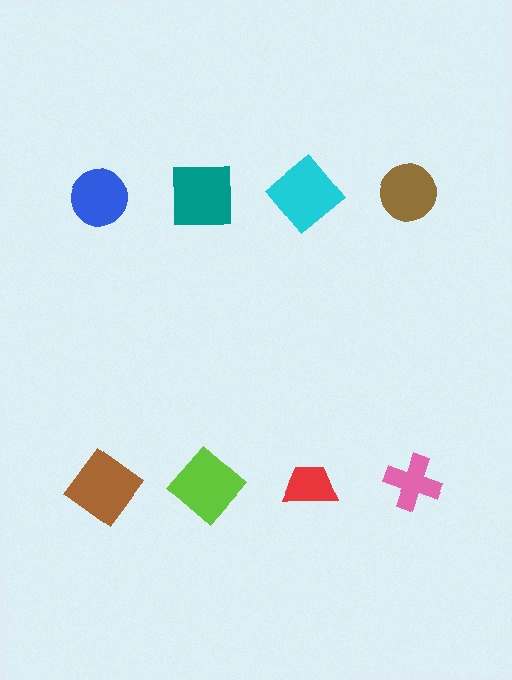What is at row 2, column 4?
A pink cross.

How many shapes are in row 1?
4 shapes.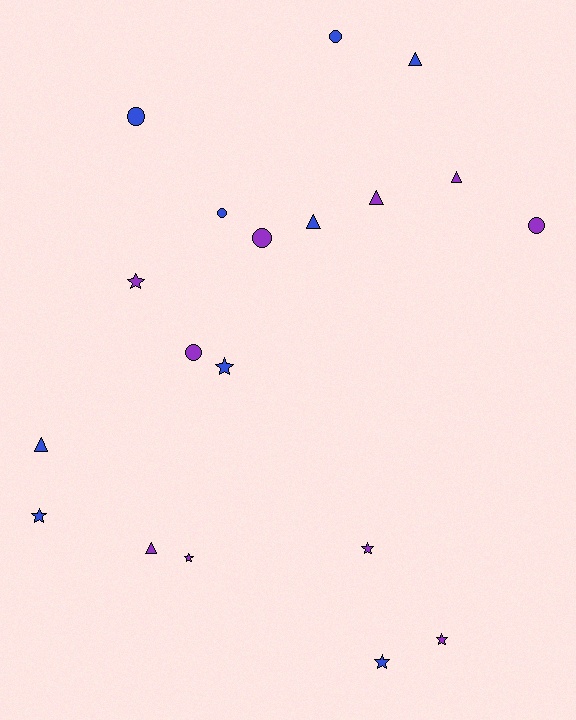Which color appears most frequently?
Purple, with 10 objects.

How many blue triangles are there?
There are 3 blue triangles.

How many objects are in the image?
There are 19 objects.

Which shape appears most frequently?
Star, with 7 objects.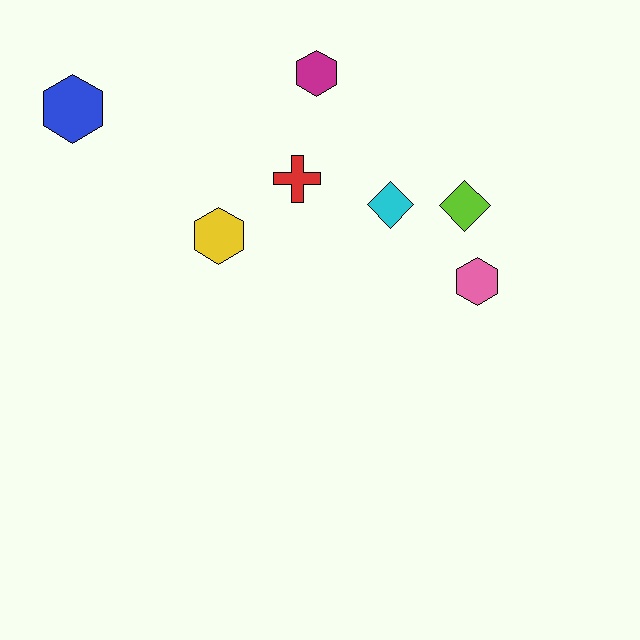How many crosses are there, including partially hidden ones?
There is 1 cross.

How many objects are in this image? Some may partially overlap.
There are 7 objects.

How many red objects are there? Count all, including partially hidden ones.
There is 1 red object.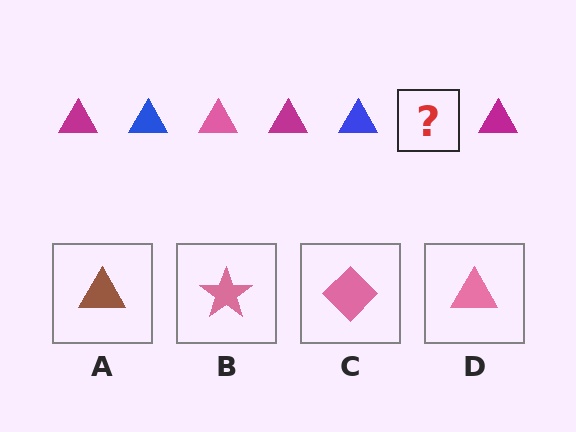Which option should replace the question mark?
Option D.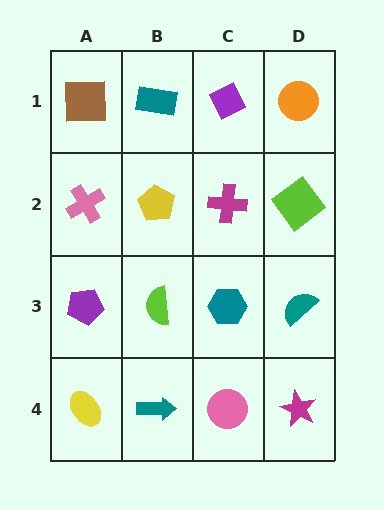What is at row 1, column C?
A purple diamond.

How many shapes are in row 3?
4 shapes.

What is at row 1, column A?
A brown square.